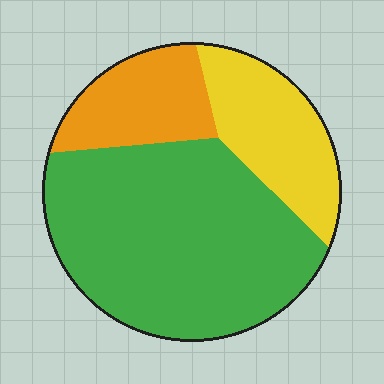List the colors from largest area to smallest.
From largest to smallest: green, yellow, orange.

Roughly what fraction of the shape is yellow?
Yellow covers around 20% of the shape.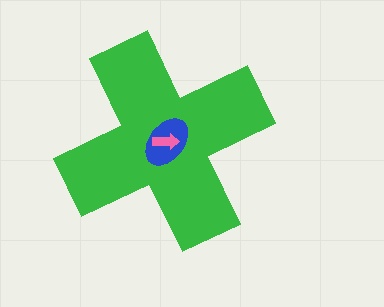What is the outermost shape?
The green cross.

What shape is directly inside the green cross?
The blue ellipse.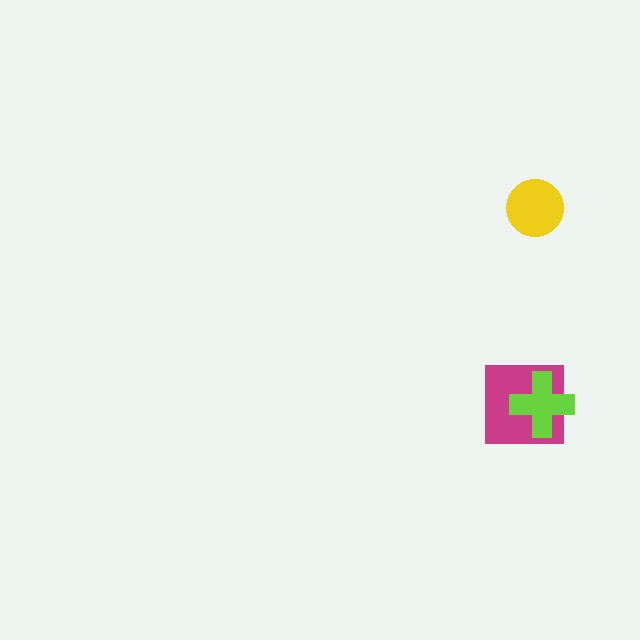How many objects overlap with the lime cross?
1 object overlaps with the lime cross.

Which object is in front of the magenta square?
The lime cross is in front of the magenta square.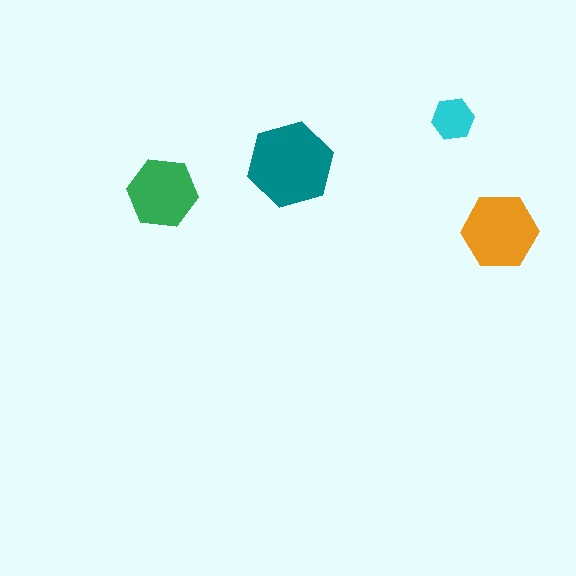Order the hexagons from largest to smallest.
the teal one, the orange one, the green one, the cyan one.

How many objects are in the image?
There are 4 objects in the image.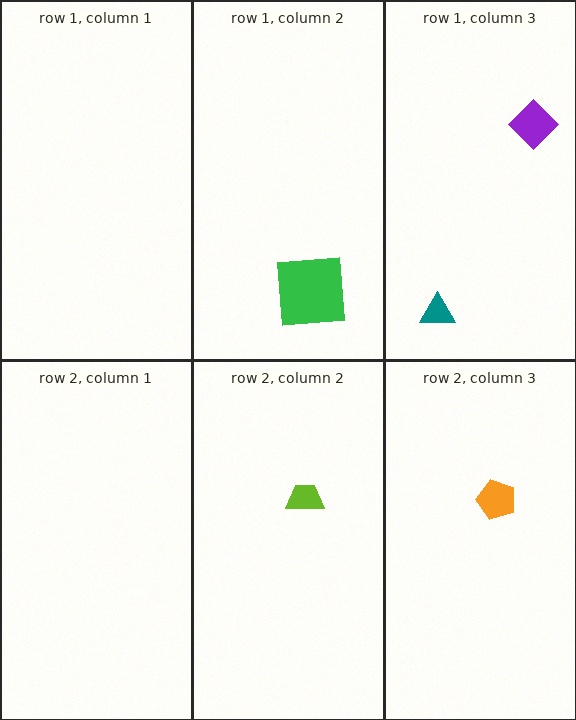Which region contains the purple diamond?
The row 1, column 3 region.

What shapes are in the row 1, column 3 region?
The teal triangle, the purple diamond.